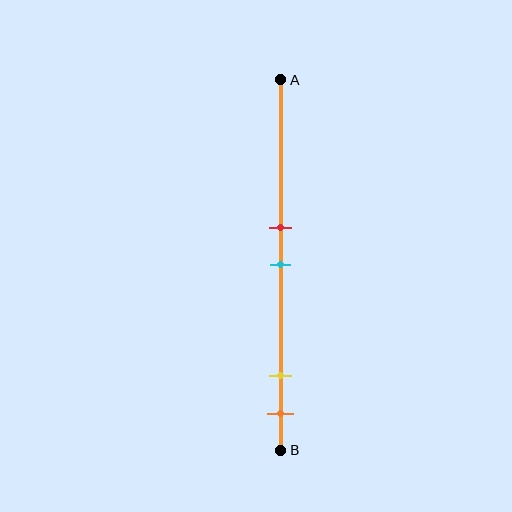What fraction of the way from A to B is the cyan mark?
The cyan mark is approximately 50% (0.5) of the way from A to B.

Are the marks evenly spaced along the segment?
No, the marks are not evenly spaced.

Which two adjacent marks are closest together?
The red and cyan marks are the closest adjacent pair.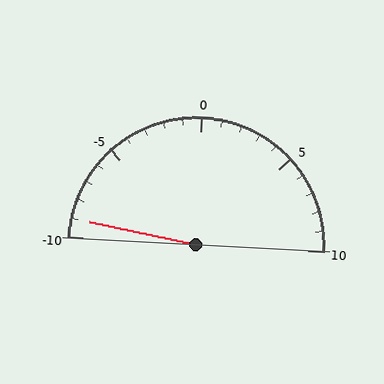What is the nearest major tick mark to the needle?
The nearest major tick mark is -10.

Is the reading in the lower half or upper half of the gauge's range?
The reading is in the lower half of the range (-10 to 10).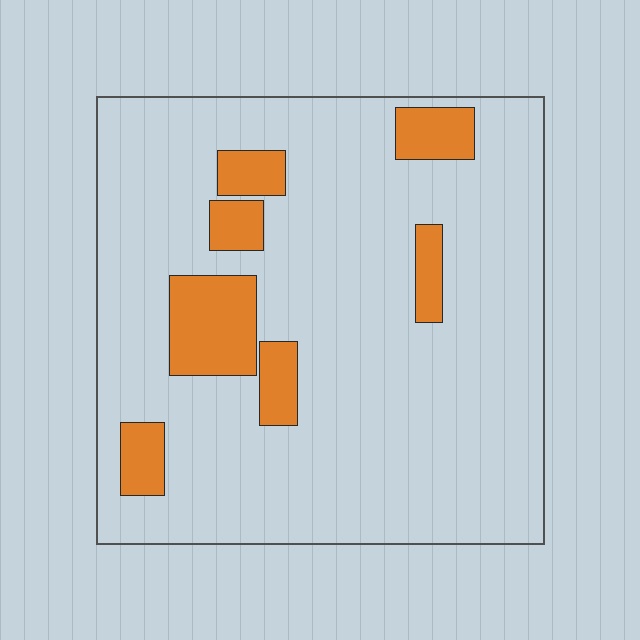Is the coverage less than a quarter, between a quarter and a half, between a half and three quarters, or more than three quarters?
Less than a quarter.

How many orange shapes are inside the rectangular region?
7.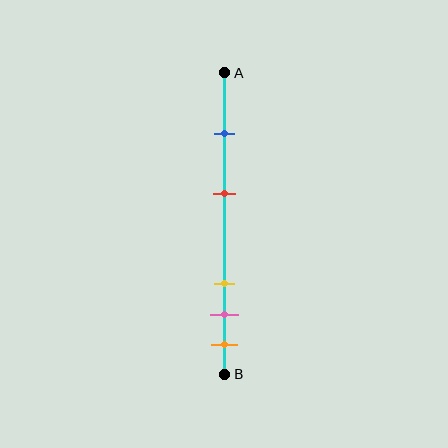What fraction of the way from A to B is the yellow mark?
The yellow mark is approximately 70% (0.7) of the way from A to B.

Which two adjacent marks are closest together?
The pink and orange marks are the closest adjacent pair.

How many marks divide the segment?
There are 5 marks dividing the segment.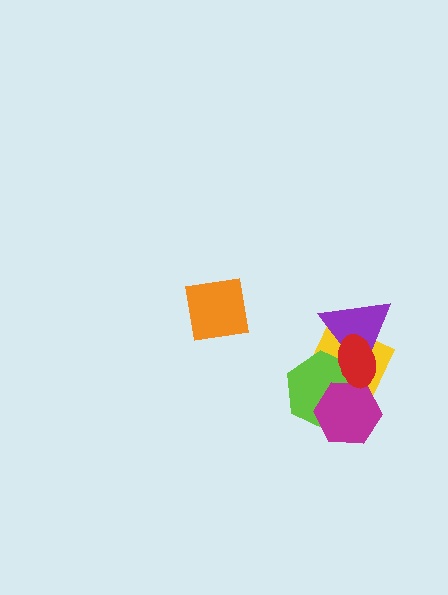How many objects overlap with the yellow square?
4 objects overlap with the yellow square.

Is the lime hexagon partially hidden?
Yes, it is partially covered by another shape.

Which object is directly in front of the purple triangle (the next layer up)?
The lime hexagon is directly in front of the purple triangle.